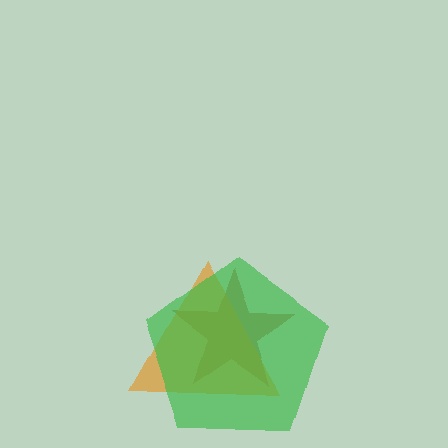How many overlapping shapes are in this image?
There are 3 overlapping shapes in the image.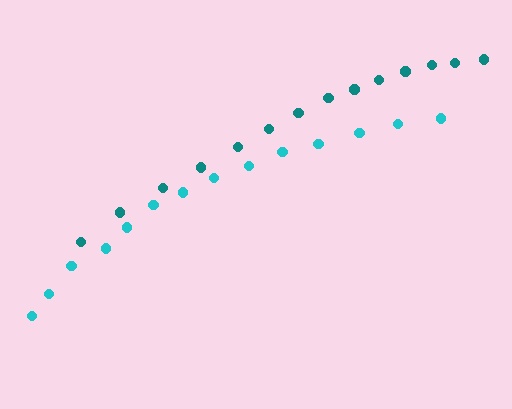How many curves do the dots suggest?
There are 2 distinct paths.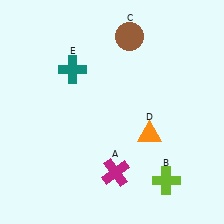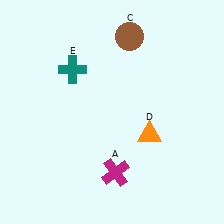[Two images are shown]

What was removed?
The lime cross (B) was removed in Image 2.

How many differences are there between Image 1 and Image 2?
There is 1 difference between the two images.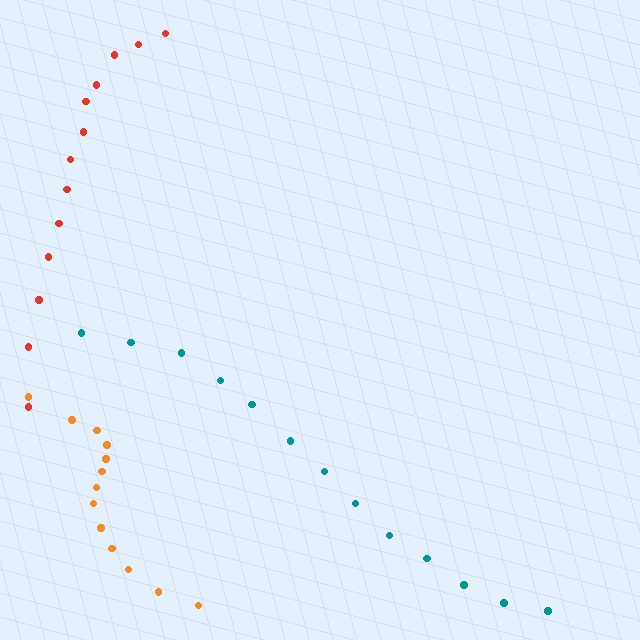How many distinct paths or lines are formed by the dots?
There are 3 distinct paths.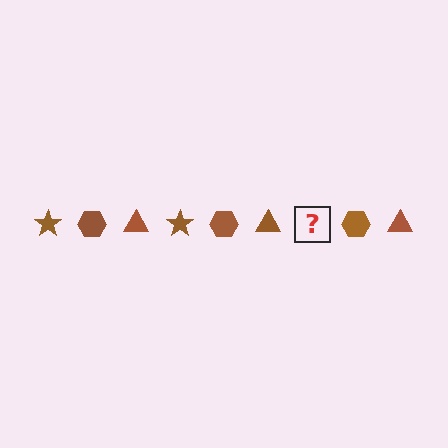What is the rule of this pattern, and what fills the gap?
The rule is that the pattern cycles through star, hexagon, triangle shapes in brown. The gap should be filled with a brown star.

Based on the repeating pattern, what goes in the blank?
The blank should be a brown star.